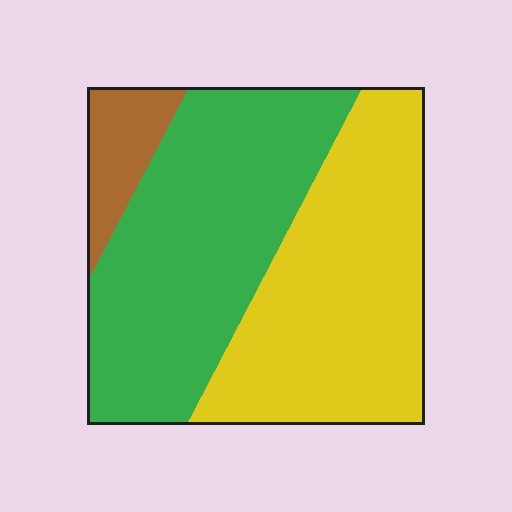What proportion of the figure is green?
Green takes up about one half (1/2) of the figure.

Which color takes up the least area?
Brown, at roughly 10%.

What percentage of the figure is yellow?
Yellow covers 44% of the figure.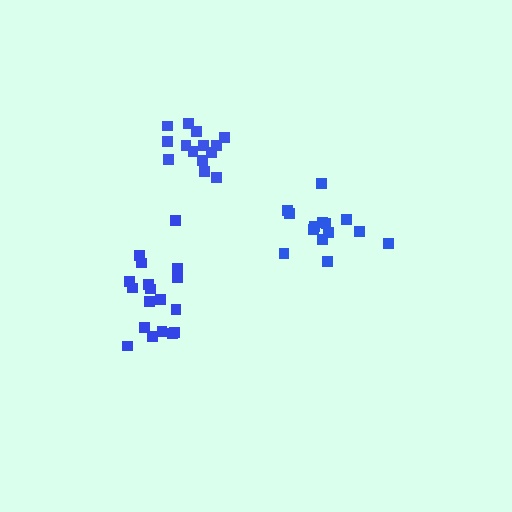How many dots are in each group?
Group 1: 18 dots, Group 2: 14 dots, Group 3: 14 dots (46 total).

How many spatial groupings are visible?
There are 3 spatial groupings.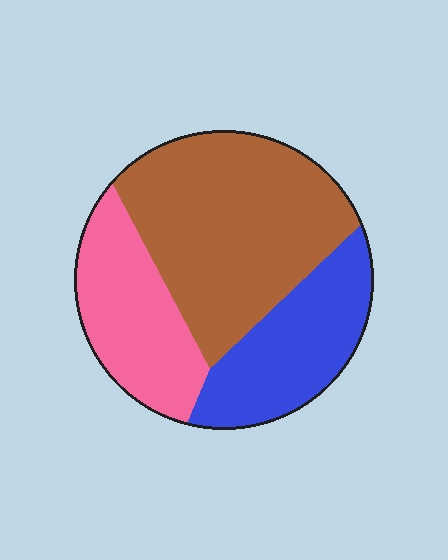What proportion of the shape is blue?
Blue covers roughly 25% of the shape.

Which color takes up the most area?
Brown, at roughly 50%.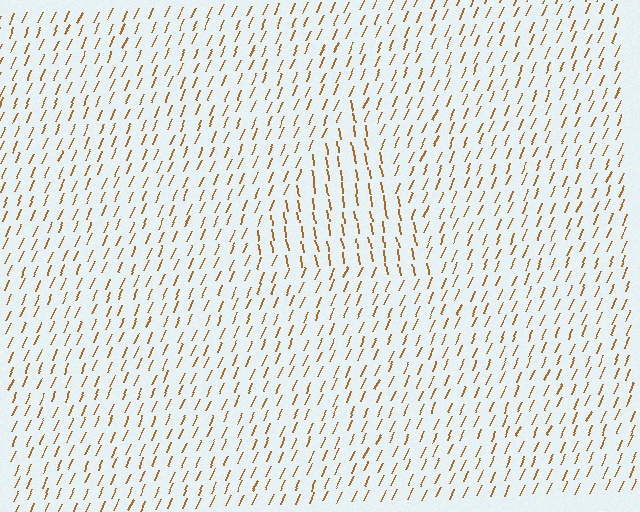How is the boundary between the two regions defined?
The boundary is defined purely by a change in line orientation (approximately 34 degrees difference). All lines are the same color and thickness.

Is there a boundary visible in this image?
Yes, there is a texture boundary formed by a change in line orientation.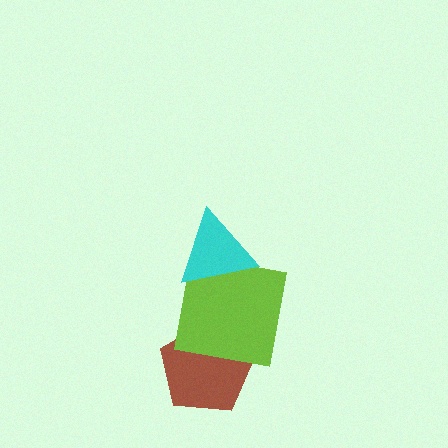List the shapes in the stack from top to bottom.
From top to bottom: the cyan triangle, the lime square, the brown pentagon.